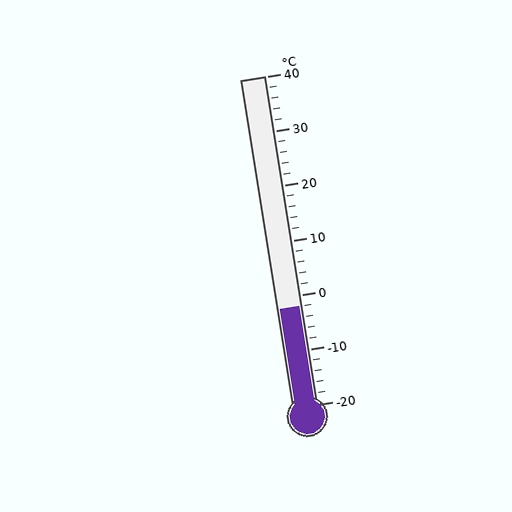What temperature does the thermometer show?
The thermometer shows approximately -2°C.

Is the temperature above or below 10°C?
The temperature is below 10°C.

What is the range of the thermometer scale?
The thermometer scale ranges from -20°C to 40°C.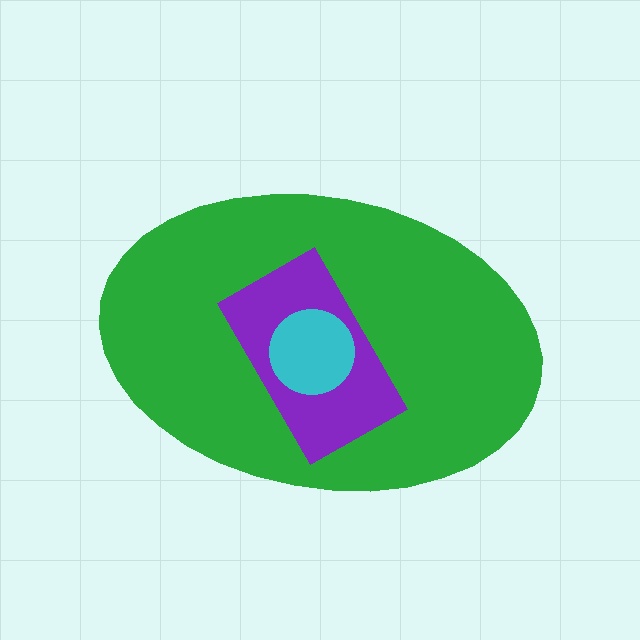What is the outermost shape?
The green ellipse.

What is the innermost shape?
The cyan circle.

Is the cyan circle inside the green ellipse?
Yes.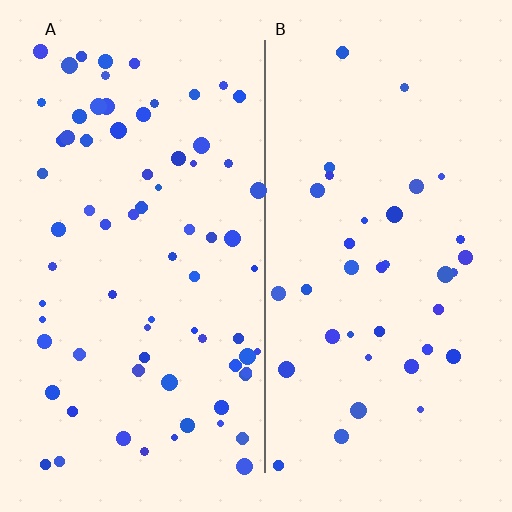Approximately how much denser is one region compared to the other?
Approximately 2.0× — region A over region B.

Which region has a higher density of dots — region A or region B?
A (the left).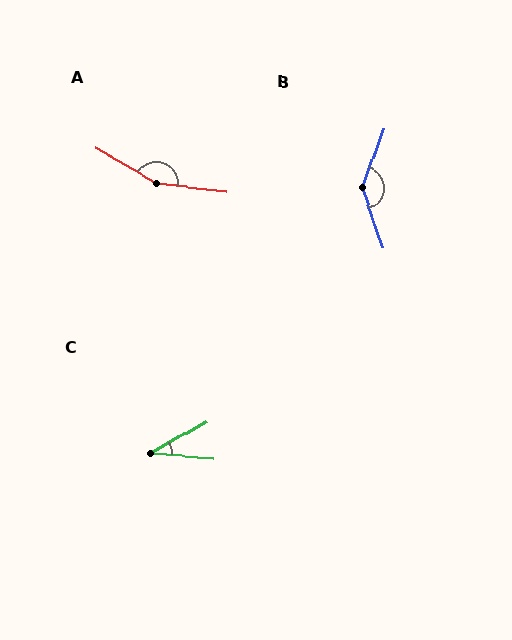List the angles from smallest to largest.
C (35°), B (141°), A (157°).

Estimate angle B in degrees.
Approximately 141 degrees.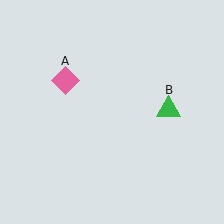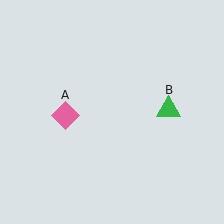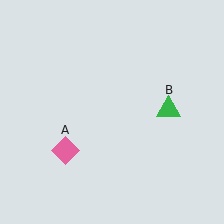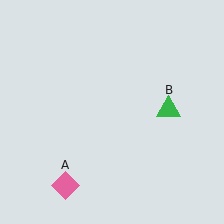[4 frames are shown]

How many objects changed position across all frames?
1 object changed position: pink diamond (object A).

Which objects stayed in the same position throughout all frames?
Green triangle (object B) remained stationary.